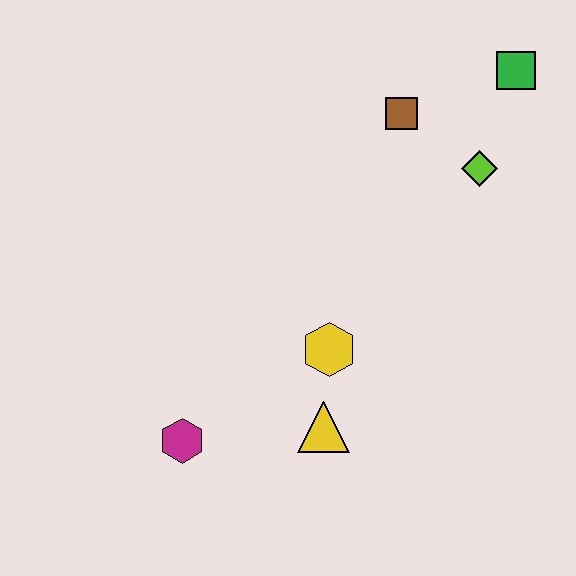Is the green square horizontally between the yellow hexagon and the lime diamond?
No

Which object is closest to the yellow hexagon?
The yellow triangle is closest to the yellow hexagon.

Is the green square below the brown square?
No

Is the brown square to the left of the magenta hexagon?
No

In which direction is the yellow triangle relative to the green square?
The yellow triangle is below the green square.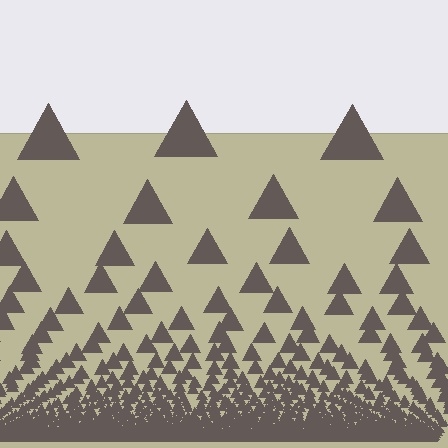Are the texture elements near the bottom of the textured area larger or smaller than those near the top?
Smaller. The gradient is inverted — elements near the bottom are smaller and denser.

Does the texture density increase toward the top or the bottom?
Density increases toward the bottom.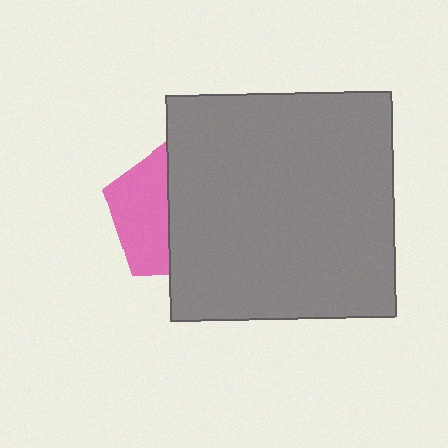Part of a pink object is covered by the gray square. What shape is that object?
It is a pentagon.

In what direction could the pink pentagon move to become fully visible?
The pink pentagon could move left. That would shift it out from behind the gray square entirely.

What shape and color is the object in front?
The object in front is a gray square.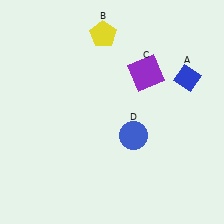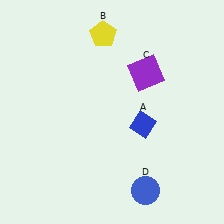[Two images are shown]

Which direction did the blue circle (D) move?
The blue circle (D) moved down.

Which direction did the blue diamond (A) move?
The blue diamond (A) moved down.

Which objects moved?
The objects that moved are: the blue diamond (A), the blue circle (D).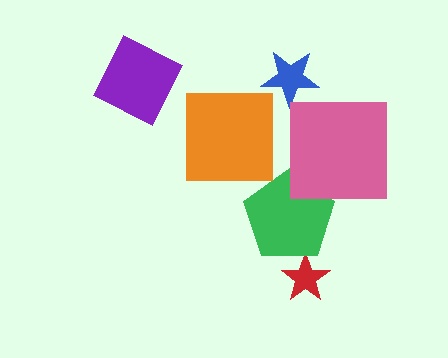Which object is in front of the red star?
The green pentagon is in front of the red star.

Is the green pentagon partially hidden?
Yes, it is partially covered by another shape.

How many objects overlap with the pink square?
1 object overlaps with the pink square.